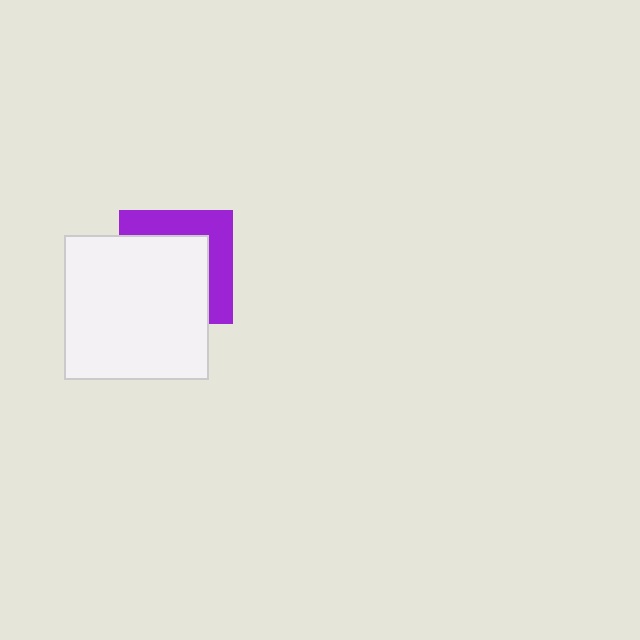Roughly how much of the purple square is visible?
A small part of it is visible (roughly 39%).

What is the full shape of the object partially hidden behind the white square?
The partially hidden object is a purple square.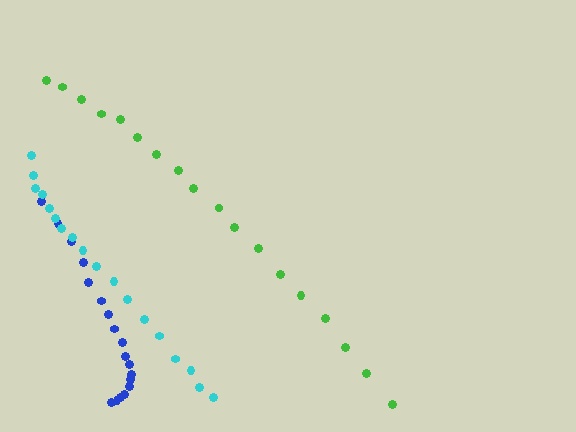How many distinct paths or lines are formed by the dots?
There are 3 distinct paths.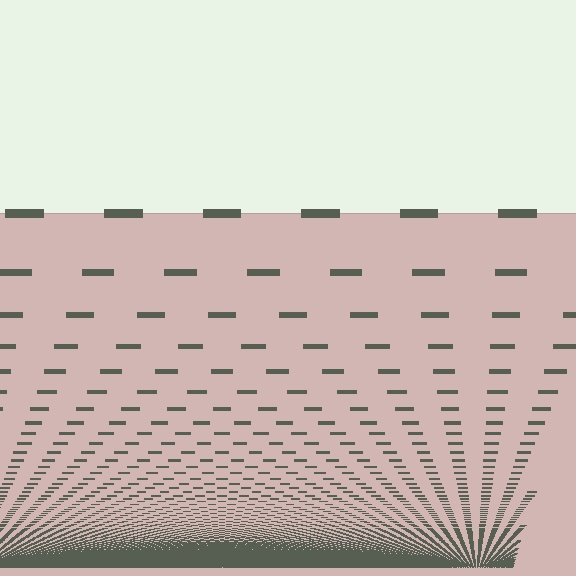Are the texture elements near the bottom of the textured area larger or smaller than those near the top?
Smaller. The gradient is inverted — elements near the bottom are smaller and denser.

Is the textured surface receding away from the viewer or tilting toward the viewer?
The surface appears to tilt toward the viewer. Texture elements get larger and sparser toward the top.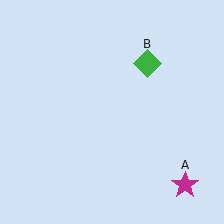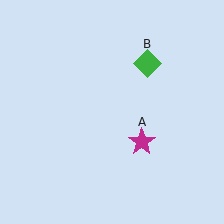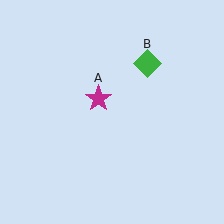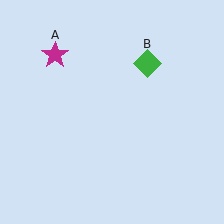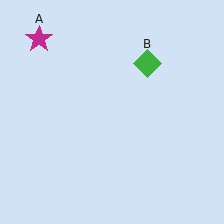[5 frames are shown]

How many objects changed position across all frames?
1 object changed position: magenta star (object A).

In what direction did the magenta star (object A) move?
The magenta star (object A) moved up and to the left.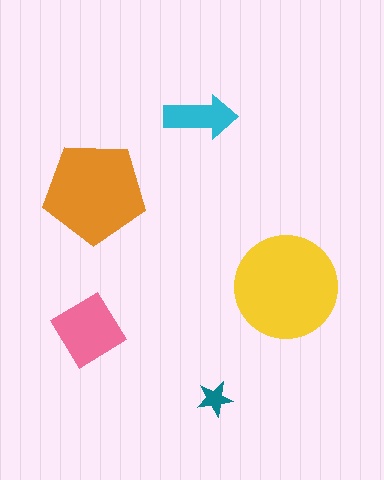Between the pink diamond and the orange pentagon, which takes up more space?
The orange pentagon.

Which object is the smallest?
The teal star.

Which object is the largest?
The yellow circle.